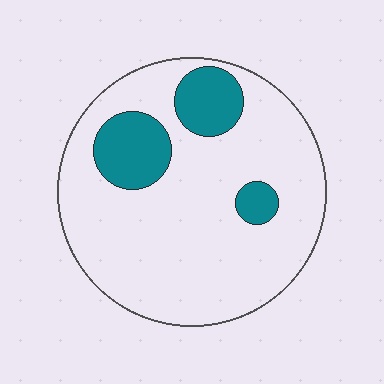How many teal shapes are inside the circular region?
3.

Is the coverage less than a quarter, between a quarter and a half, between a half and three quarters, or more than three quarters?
Less than a quarter.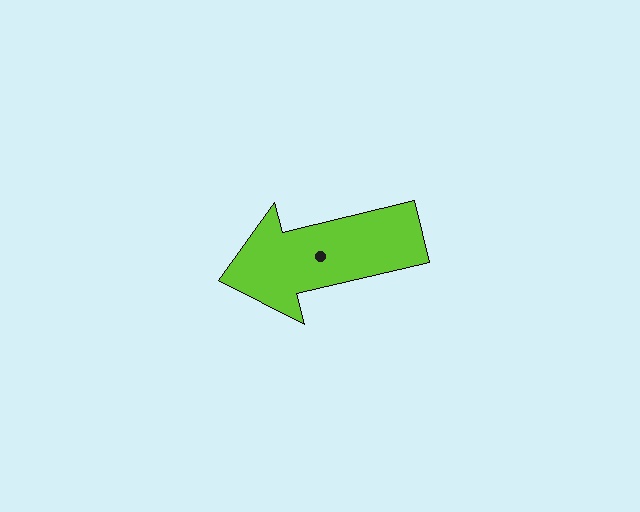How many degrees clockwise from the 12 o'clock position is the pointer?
Approximately 256 degrees.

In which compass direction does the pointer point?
West.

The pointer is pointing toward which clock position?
Roughly 9 o'clock.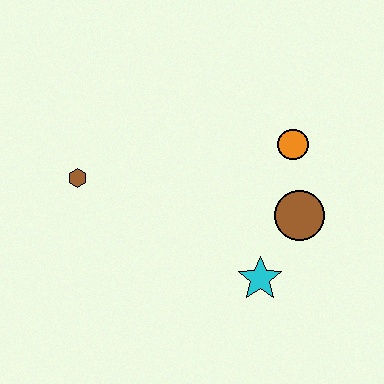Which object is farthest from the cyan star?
The brown hexagon is farthest from the cyan star.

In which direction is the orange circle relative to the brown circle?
The orange circle is above the brown circle.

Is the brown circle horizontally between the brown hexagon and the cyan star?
No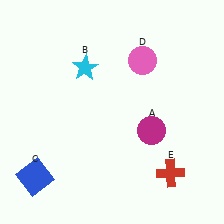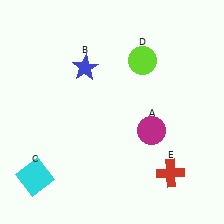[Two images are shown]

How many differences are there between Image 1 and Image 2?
There are 3 differences between the two images.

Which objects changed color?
B changed from cyan to blue. C changed from blue to cyan. D changed from pink to lime.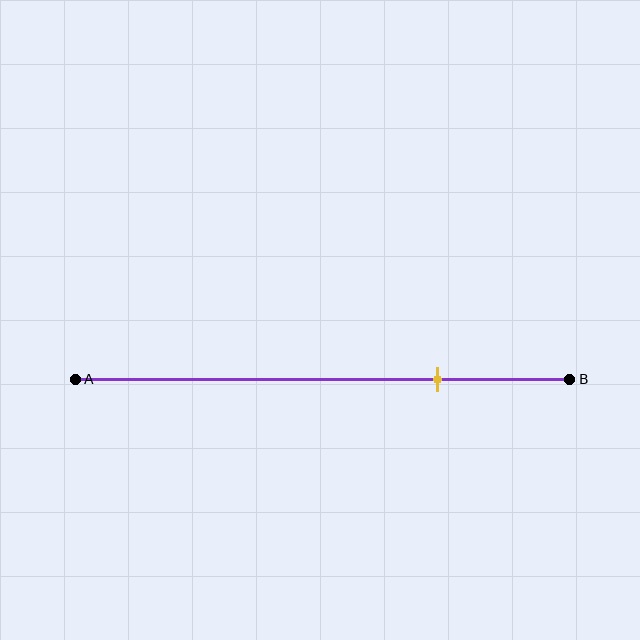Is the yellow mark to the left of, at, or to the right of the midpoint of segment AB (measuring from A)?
The yellow mark is to the right of the midpoint of segment AB.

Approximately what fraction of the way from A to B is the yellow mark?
The yellow mark is approximately 75% of the way from A to B.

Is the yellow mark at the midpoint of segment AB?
No, the mark is at about 75% from A, not at the 50% midpoint.